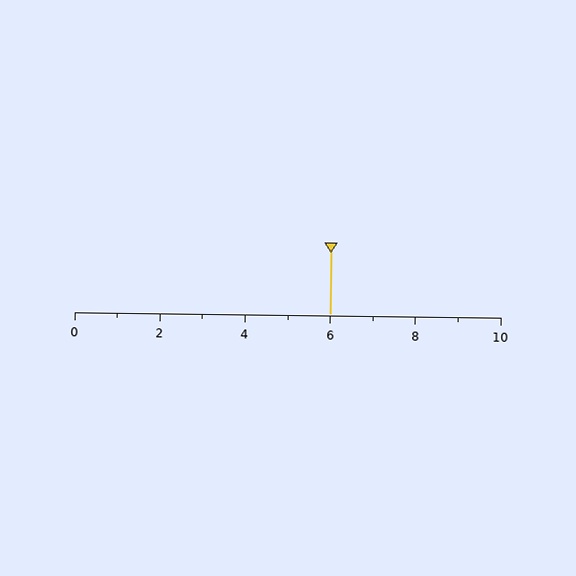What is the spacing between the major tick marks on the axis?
The major ticks are spaced 2 apart.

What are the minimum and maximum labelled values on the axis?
The axis runs from 0 to 10.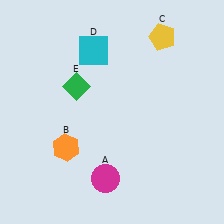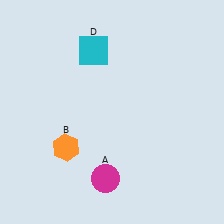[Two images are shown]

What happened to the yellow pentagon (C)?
The yellow pentagon (C) was removed in Image 2. It was in the top-right area of Image 1.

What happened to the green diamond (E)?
The green diamond (E) was removed in Image 2. It was in the top-left area of Image 1.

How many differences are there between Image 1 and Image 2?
There are 2 differences between the two images.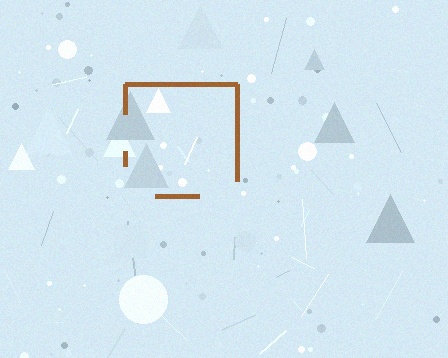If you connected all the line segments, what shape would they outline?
They would outline a square.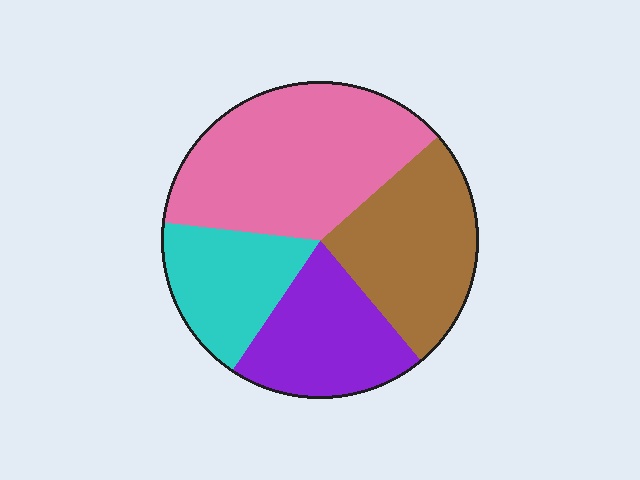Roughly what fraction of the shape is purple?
Purple takes up less than a quarter of the shape.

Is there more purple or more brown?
Brown.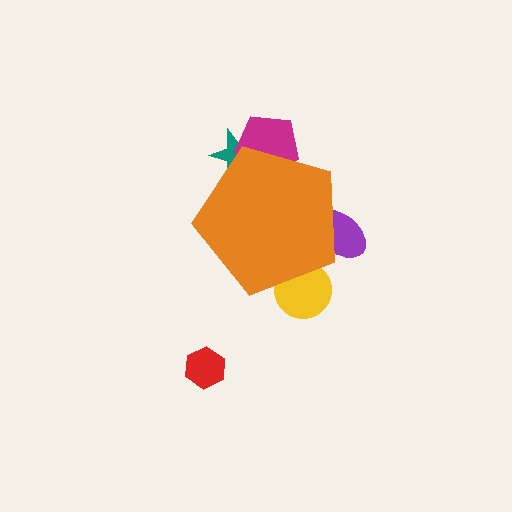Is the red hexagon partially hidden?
No, the red hexagon is fully visible.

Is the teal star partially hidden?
Yes, the teal star is partially hidden behind the orange pentagon.